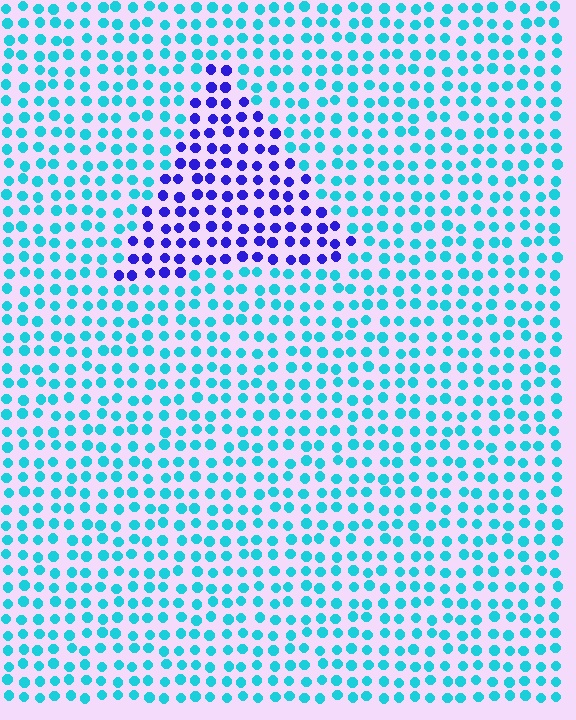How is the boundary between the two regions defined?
The boundary is defined purely by a slight shift in hue (about 62 degrees). Spacing, size, and orientation are identical on both sides.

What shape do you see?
I see a triangle.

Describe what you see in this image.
The image is filled with small cyan elements in a uniform arrangement. A triangle-shaped region is visible where the elements are tinted to a slightly different hue, forming a subtle color boundary.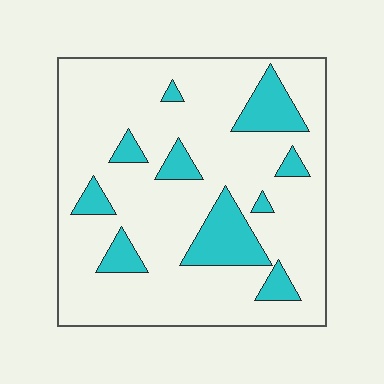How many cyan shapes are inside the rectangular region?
10.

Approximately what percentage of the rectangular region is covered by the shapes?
Approximately 20%.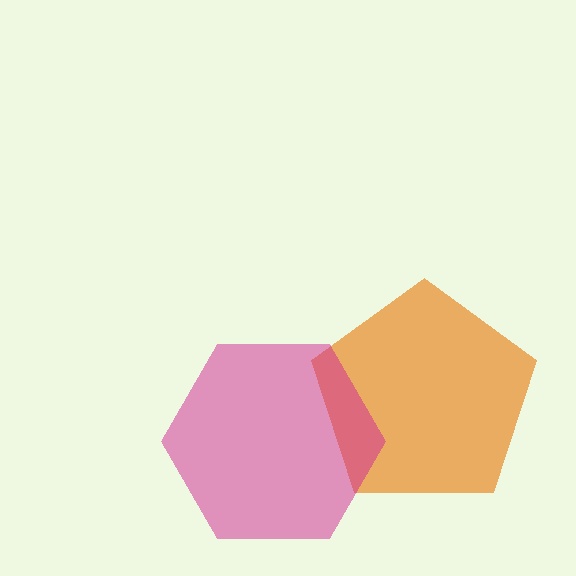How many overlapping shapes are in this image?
There are 2 overlapping shapes in the image.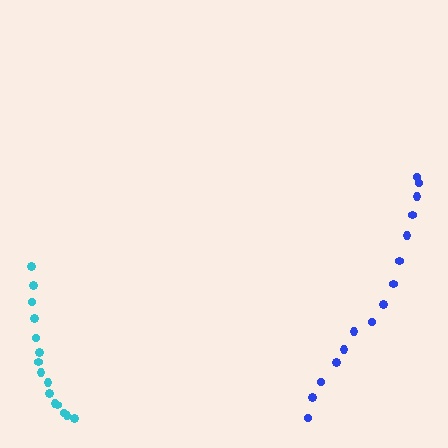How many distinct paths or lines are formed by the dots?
There are 2 distinct paths.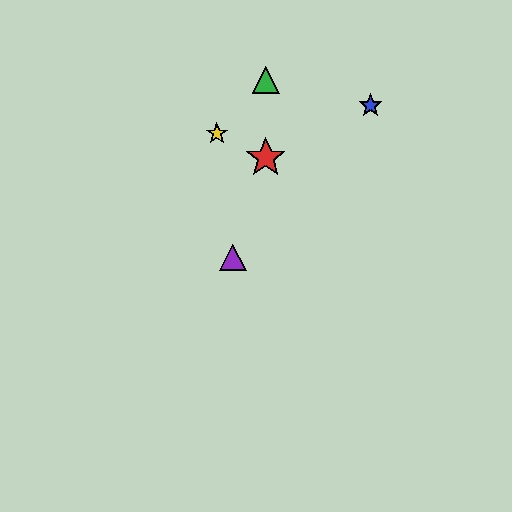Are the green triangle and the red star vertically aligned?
Yes, both are at x≈266.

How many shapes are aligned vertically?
2 shapes (the red star, the green triangle) are aligned vertically.